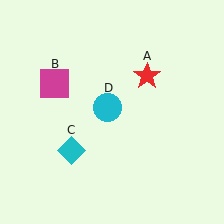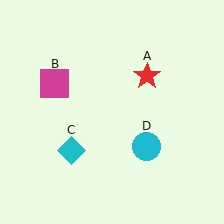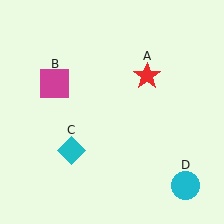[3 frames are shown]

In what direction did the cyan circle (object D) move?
The cyan circle (object D) moved down and to the right.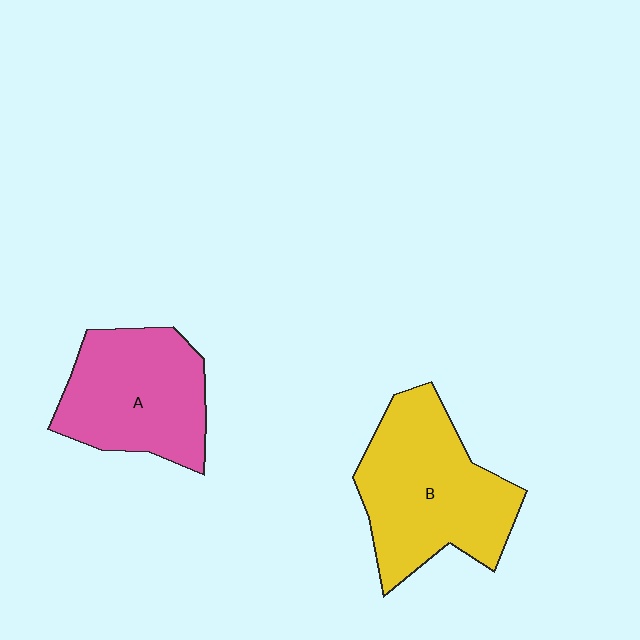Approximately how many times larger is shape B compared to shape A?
Approximately 1.2 times.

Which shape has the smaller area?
Shape A (pink).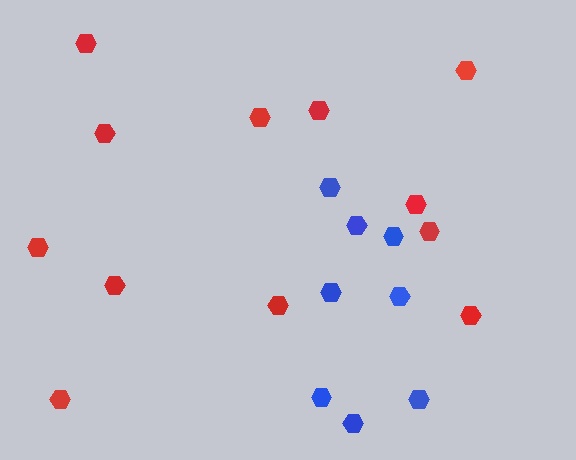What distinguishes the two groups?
There are 2 groups: one group of blue hexagons (8) and one group of red hexagons (12).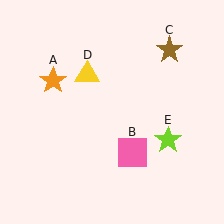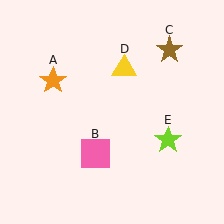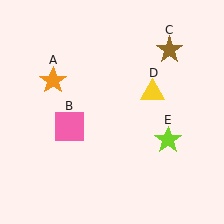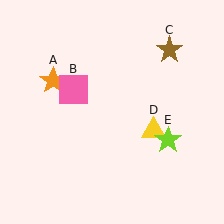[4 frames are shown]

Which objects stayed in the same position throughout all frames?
Orange star (object A) and brown star (object C) and lime star (object E) remained stationary.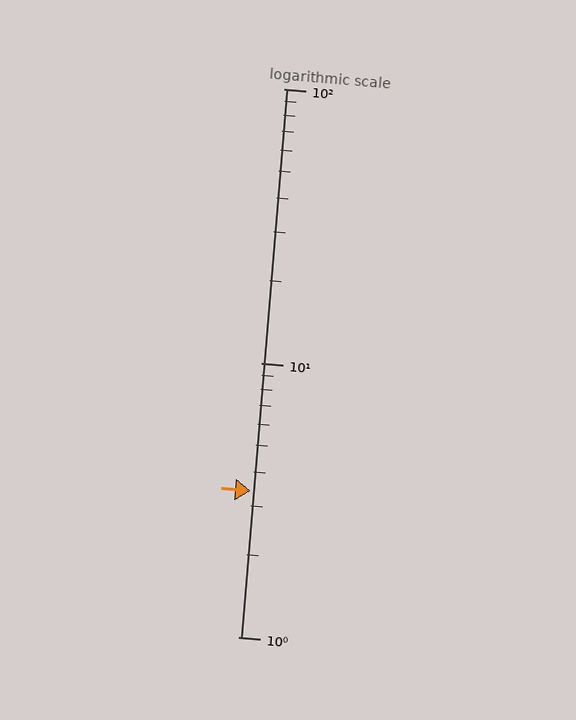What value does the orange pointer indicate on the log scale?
The pointer indicates approximately 3.4.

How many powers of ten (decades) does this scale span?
The scale spans 2 decades, from 1 to 100.